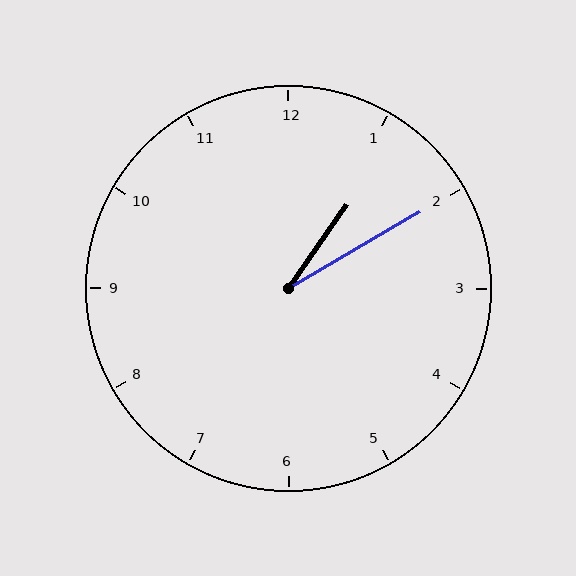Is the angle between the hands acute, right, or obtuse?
It is acute.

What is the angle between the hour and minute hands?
Approximately 25 degrees.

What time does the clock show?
1:10.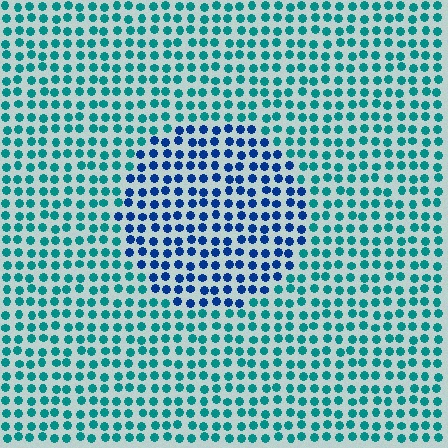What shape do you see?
I see a circle.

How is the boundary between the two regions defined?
The boundary is defined purely by a slight shift in hue (about 42 degrees). Spacing, size, and orientation are identical on both sides.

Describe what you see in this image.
The image is filled with small teal elements in a uniform arrangement. A circle-shaped region is visible where the elements are tinted to a slightly different hue, forming a subtle color boundary.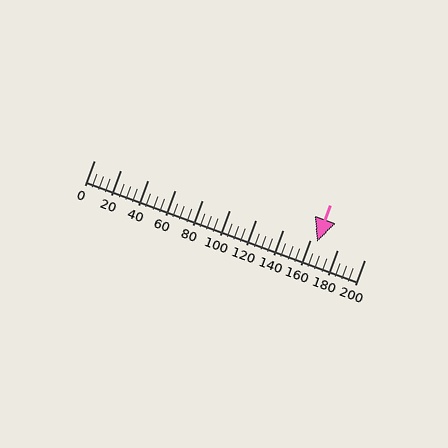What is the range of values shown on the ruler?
The ruler shows values from 0 to 200.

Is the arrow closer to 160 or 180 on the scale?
The arrow is closer to 160.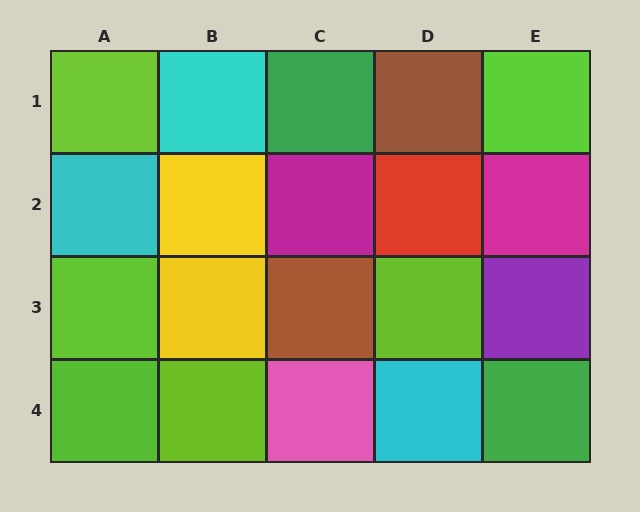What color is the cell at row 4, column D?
Cyan.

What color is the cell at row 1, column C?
Green.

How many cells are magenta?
2 cells are magenta.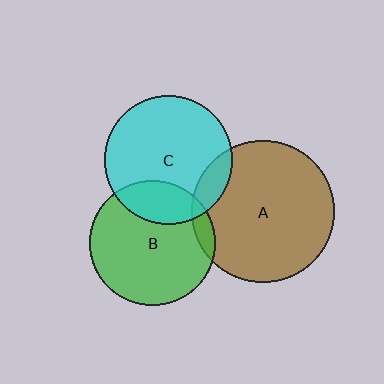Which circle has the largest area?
Circle A (brown).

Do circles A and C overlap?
Yes.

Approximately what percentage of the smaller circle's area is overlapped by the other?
Approximately 10%.